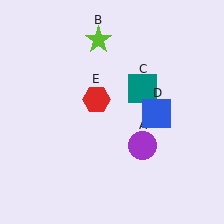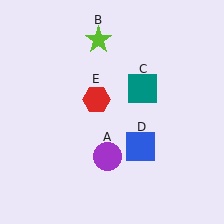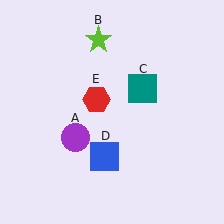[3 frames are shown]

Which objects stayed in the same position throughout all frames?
Lime star (object B) and teal square (object C) and red hexagon (object E) remained stationary.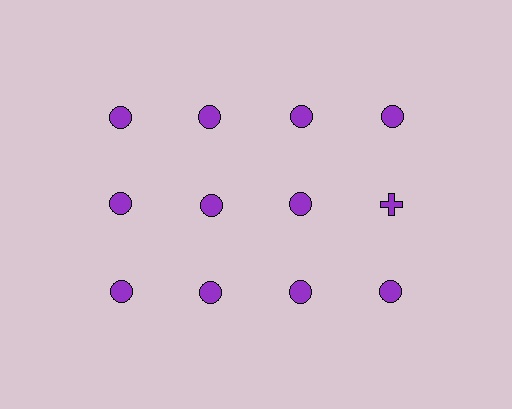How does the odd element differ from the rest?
It has a different shape: cross instead of circle.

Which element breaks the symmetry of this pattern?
The purple cross in the second row, second from right column breaks the symmetry. All other shapes are purple circles.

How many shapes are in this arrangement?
There are 12 shapes arranged in a grid pattern.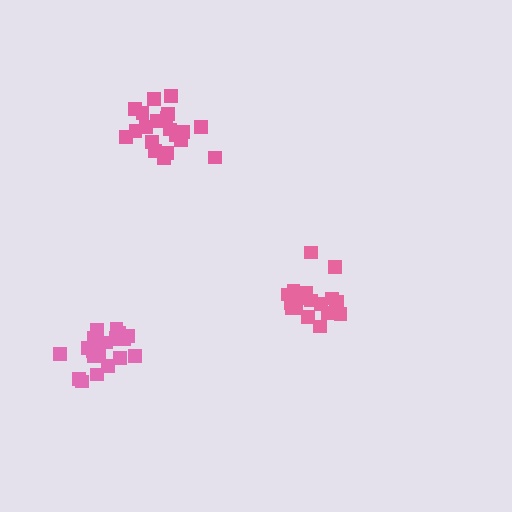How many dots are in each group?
Group 1: 20 dots, Group 2: 20 dots, Group 3: 21 dots (61 total).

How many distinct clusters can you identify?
There are 3 distinct clusters.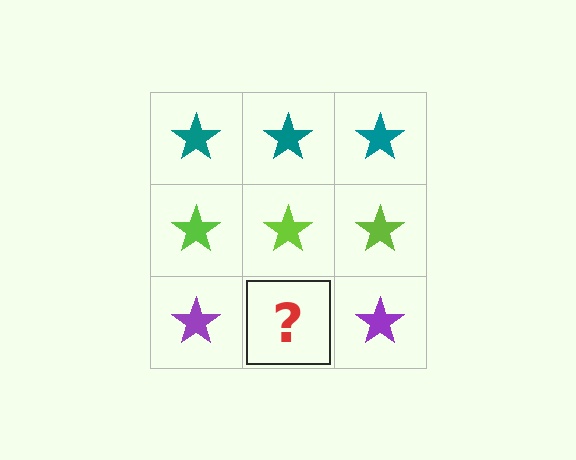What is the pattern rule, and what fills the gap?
The rule is that each row has a consistent color. The gap should be filled with a purple star.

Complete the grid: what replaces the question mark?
The question mark should be replaced with a purple star.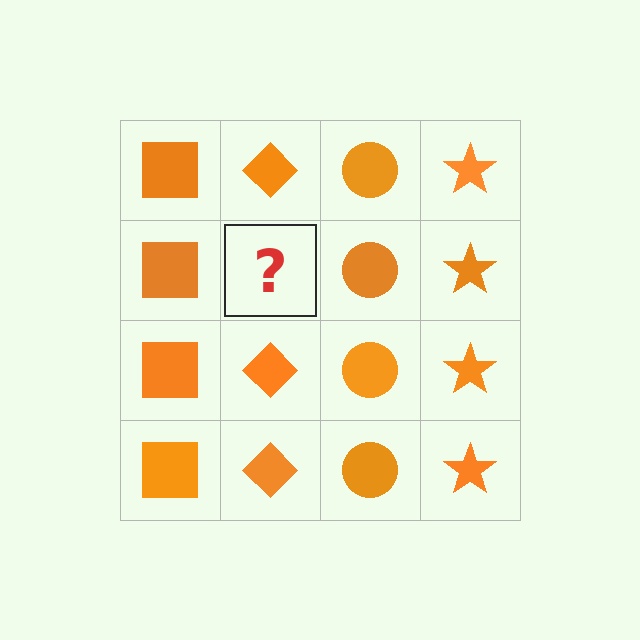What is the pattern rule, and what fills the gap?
The rule is that each column has a consistent shape. The gap should be filled with an orange diamond.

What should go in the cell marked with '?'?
The missing cell should contain an orange diamond.